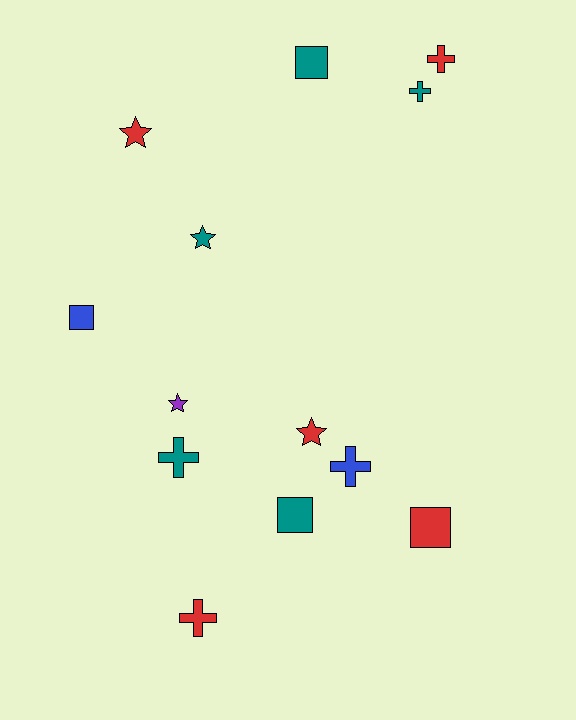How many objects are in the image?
There are 13 objects.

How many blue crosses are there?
There is 1 blue cross.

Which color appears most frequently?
Red, with 5 objects.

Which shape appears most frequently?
Cross, with 5 objects.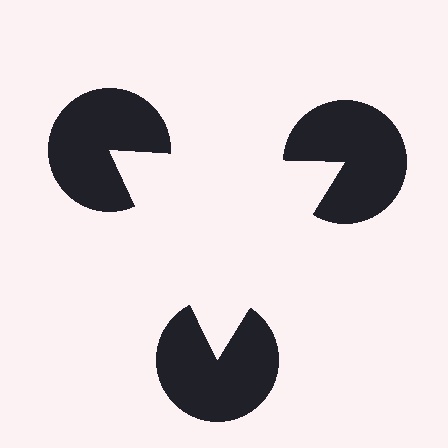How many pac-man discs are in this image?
There are 3 — one at each vertex of the illusory triangle.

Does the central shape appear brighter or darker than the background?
It typically appears slightly brighter than the background, even though no actual brightness change is drawn.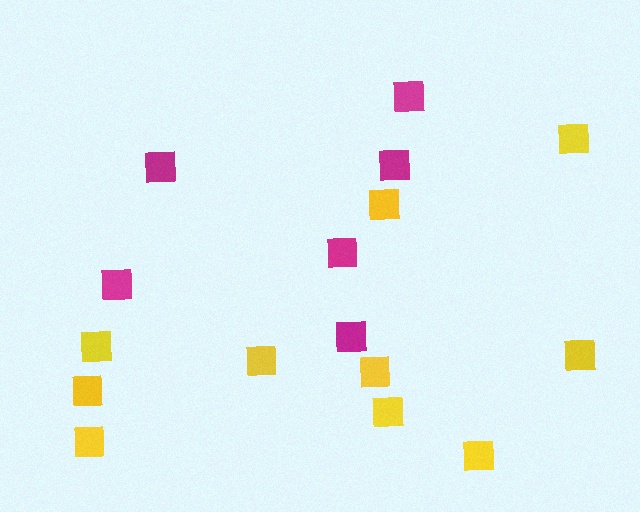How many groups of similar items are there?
There are 2 groups: one group of magenta squares (6) and one group of yellow squares (10).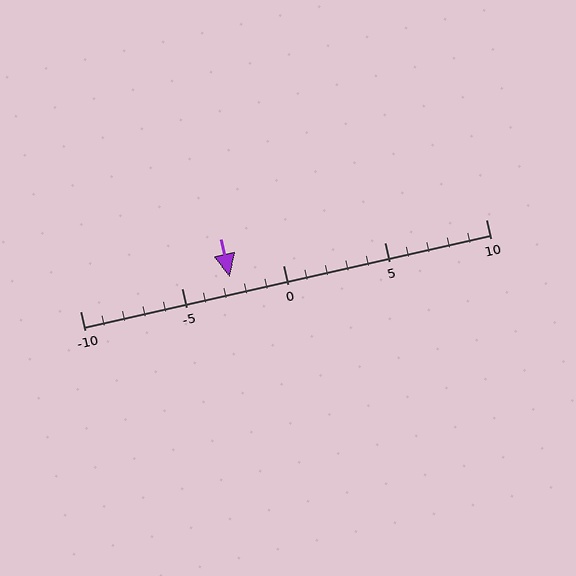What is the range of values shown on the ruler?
The ruler shows values from -10 to 10.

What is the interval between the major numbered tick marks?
The major tick marks are spaced 5 units apart.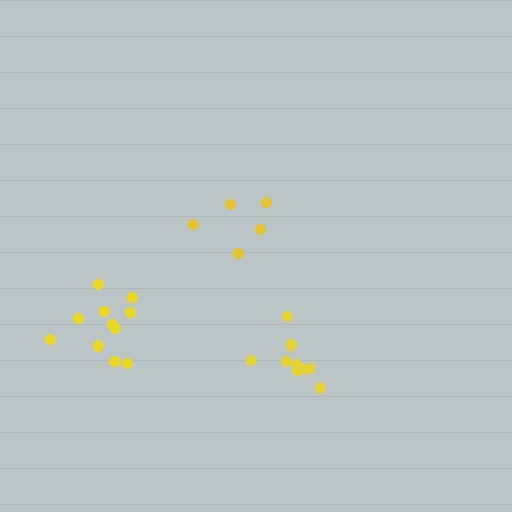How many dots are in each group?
Group 1: 5 dots, Group 2: 10 dots, Group 3: 11 dots (26 total).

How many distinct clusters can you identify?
There are 3 distinct clusters.